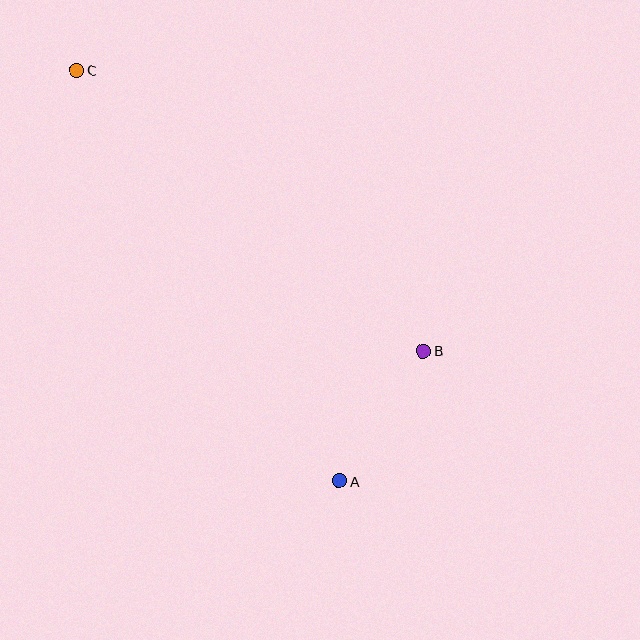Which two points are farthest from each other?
Points A and C are farthest from each other.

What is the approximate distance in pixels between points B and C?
The distance between B and C is approximately 446 pixels.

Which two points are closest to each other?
Points A and B are closest to each other.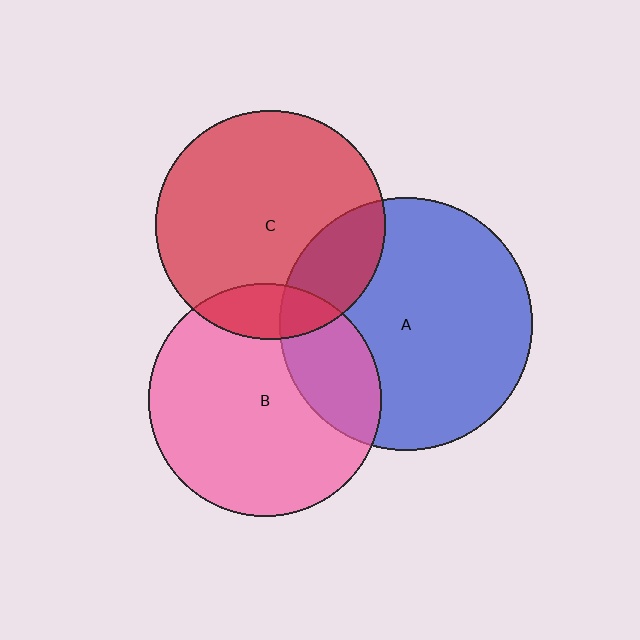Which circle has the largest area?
Circle A (blue).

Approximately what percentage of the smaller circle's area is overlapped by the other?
Approximately 25%.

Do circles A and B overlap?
Yes.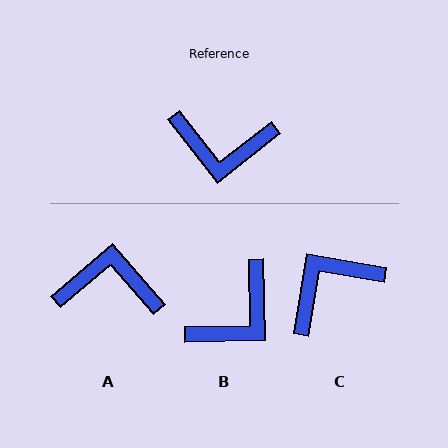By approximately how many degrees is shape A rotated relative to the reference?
Approximately 177 degrees clockwise.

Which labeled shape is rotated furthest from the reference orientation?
A, about 177 degrees away.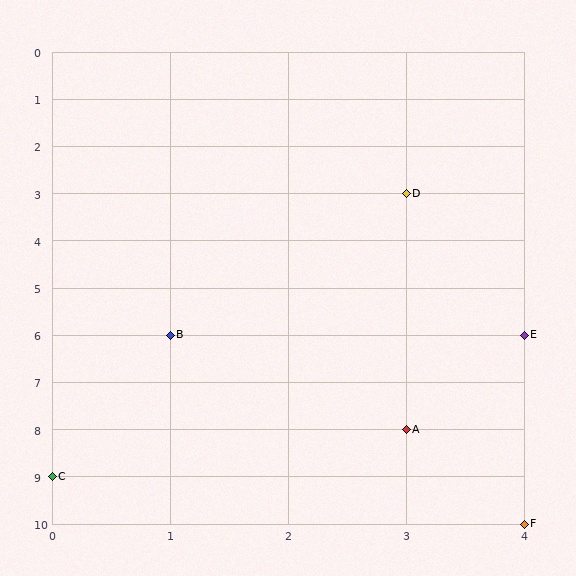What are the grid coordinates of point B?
Point B is at grid coordinates (1, 6).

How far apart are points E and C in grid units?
Points E and C are 4 columns and 3 rows apart (about 5.0 grid units diagonally).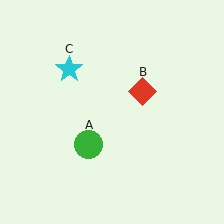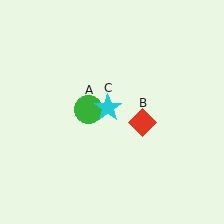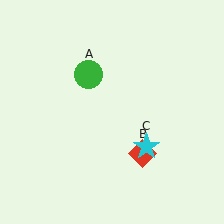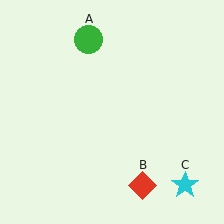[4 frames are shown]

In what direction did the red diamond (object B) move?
The red diamond (object B) moved down.